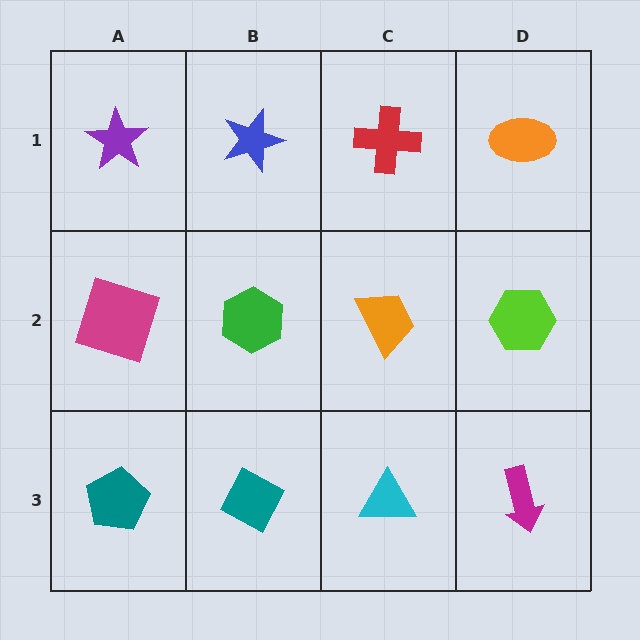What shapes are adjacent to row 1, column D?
A lime hexagon (row 2, column D), a red cross (row 1, column C).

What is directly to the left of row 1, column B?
A purple star.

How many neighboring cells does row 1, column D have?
2.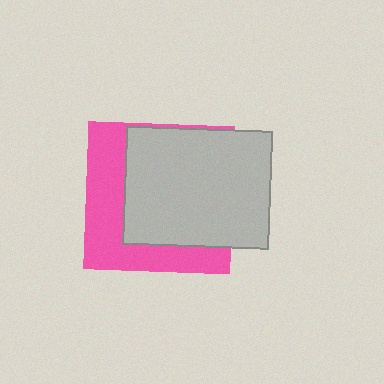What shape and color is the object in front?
The object in front is a light gray rectangle.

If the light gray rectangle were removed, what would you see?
You would see the complete pink square.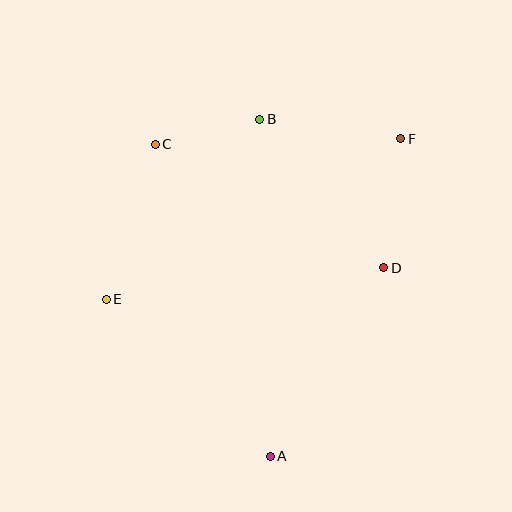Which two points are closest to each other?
Points B and C are closest to each other.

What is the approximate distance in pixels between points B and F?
The distance between B and F is approximately 142 pixels.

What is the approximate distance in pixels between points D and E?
The distance between D and E is approximately 279 pixels.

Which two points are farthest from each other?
Points A and F are farthest from each other.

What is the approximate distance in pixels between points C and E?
The distance between C and E is approximately 163 pixels.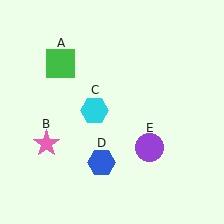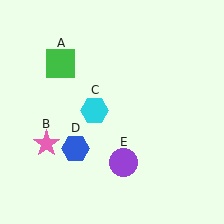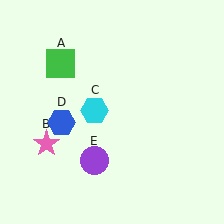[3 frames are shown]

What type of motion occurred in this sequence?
The blue hexagon (object D), purple circle (object E) rotated clockwise around the center of the scene.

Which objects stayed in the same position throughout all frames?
Green square (object A) and pink star (object B) and cyan hexagon (object C) remained stationary.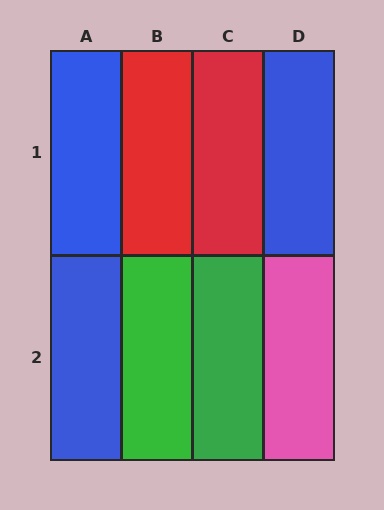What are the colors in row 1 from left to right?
Blue, red, red, blue.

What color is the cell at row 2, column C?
Green.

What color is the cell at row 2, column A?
Blue.